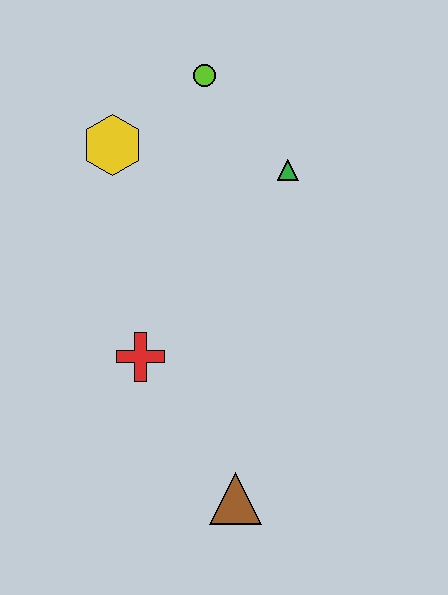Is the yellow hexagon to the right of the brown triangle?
No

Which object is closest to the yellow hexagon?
The lime circle is closest to the yellow hexagon.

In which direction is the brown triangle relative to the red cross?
The brown triangle is below the red cross.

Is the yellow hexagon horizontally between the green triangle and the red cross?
No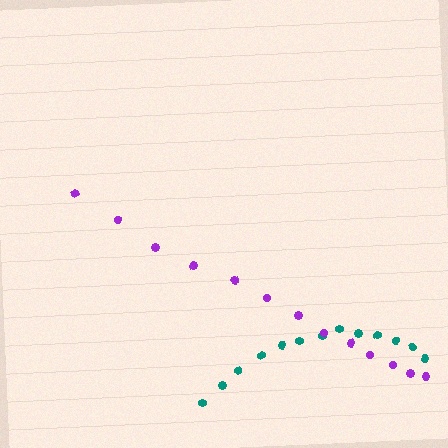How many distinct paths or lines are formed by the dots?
There are 2 distinct paths.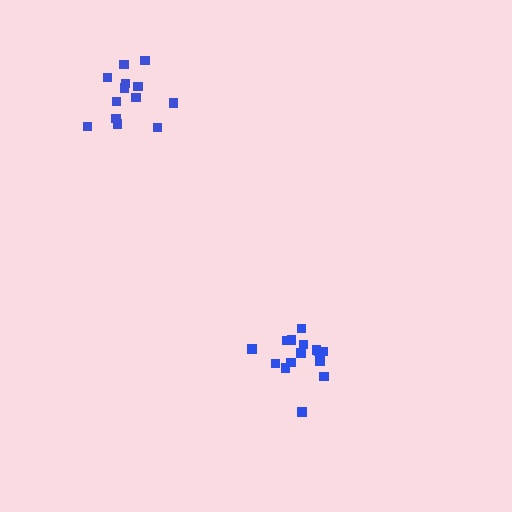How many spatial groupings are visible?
There are 2 spatial groupings.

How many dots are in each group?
Group 1: 13 dots, Group 2: 15 dots (28 total).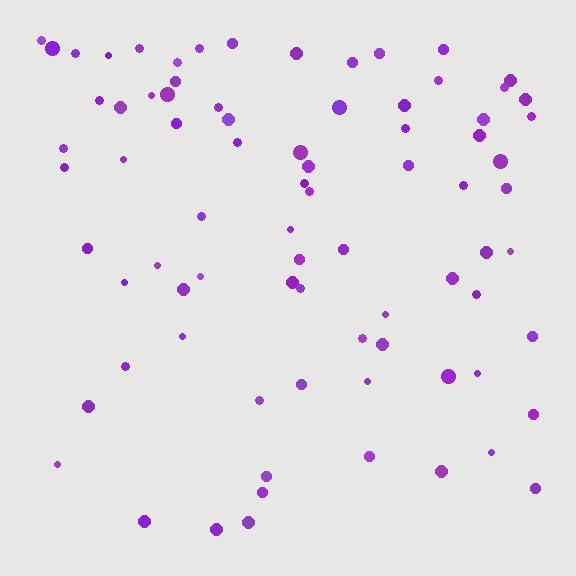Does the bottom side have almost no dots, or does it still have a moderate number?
Still a moderate number, just noticeably fewer than the top.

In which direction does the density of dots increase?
From bottom to top, with the top side densest.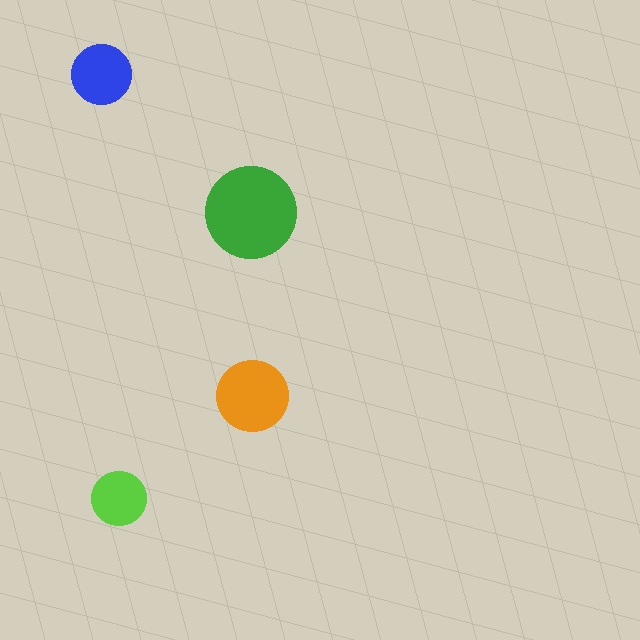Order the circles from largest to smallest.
the green one, the orange one, the blue one, the lime one.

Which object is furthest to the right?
The orange circle is rightmost.